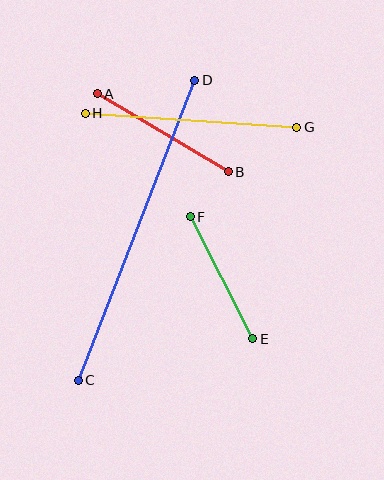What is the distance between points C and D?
The distance is approximately 322 pixels.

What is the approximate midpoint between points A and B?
The midpoint is at approximately (163, 133) pixels.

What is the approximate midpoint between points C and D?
The midpoint is at approximately (136, 230) pixels.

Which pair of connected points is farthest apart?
Points C and D are farthest apart.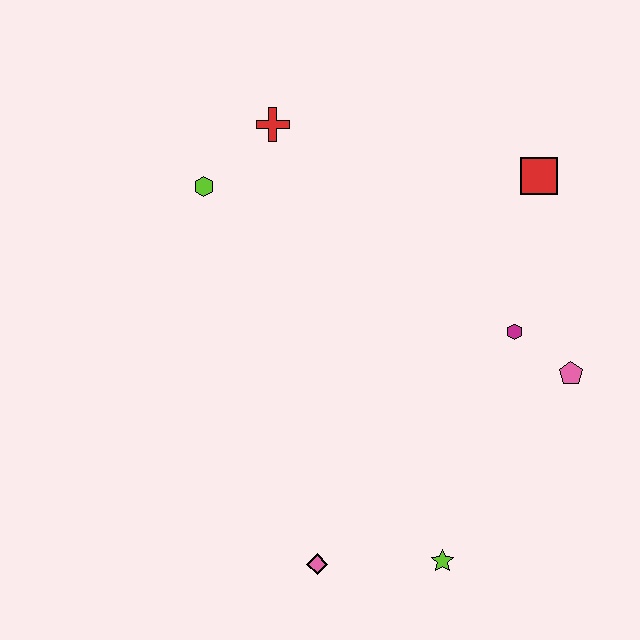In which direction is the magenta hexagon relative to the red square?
The magenta hexagon is below the red square.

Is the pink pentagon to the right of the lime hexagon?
Yes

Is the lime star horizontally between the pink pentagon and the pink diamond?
Yes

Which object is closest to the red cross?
The lime hexagon is closest to the red cross.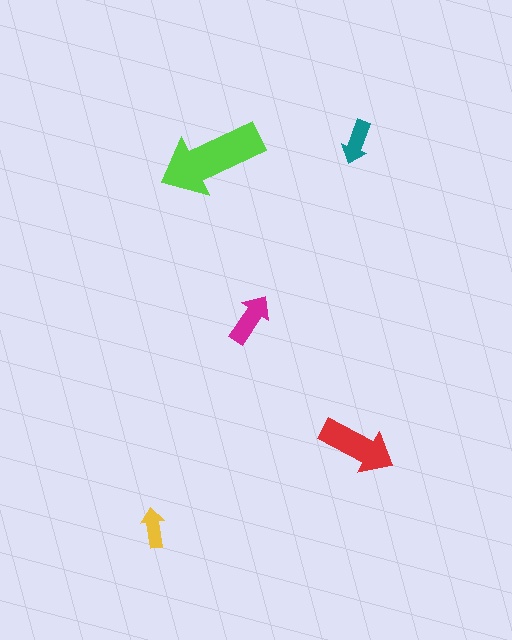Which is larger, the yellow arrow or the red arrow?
The red one.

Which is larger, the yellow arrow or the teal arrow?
The teal one.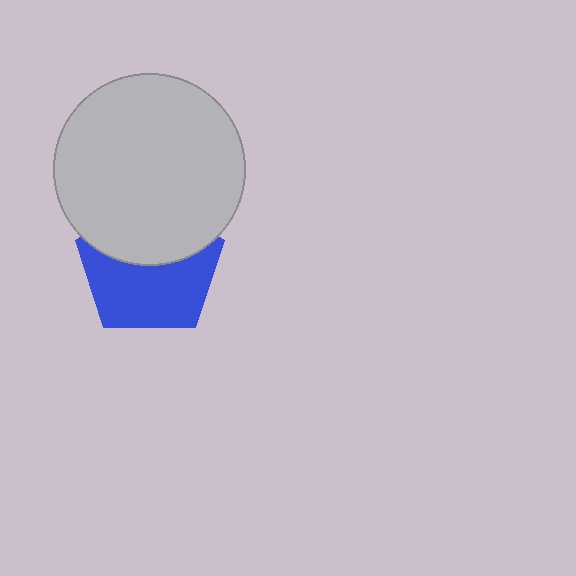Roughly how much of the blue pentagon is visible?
About half of it is visible (roughly 57%).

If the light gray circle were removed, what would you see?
You would see the complete blue pentagon.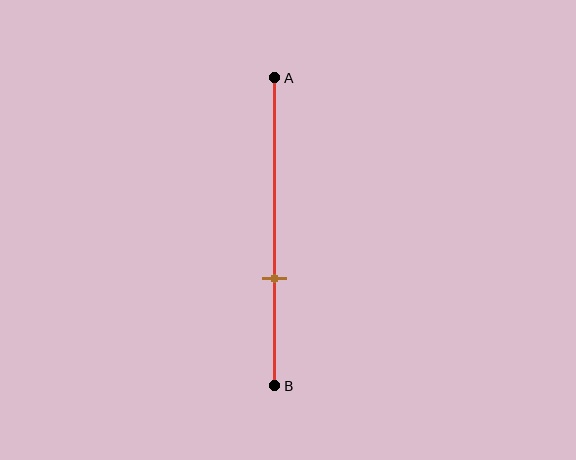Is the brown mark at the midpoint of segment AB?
No, the mark is at about 65% from A, not at the 50% midpoint.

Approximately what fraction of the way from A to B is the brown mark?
The brown mark is approximately 65% of the way from A to B.